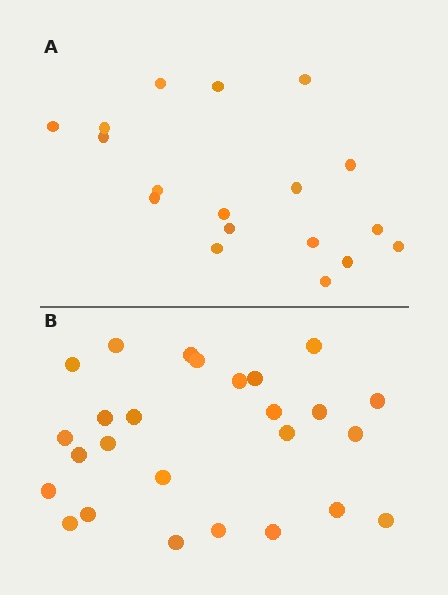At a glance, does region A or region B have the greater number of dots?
Region B (the bottom region) has more dots.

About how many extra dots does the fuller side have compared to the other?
Region B has roughly 8 or so more dots than region A.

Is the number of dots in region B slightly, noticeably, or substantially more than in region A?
Region B has noticeably more, but not dramatically so. The ratio is roughly 1.4 to 1.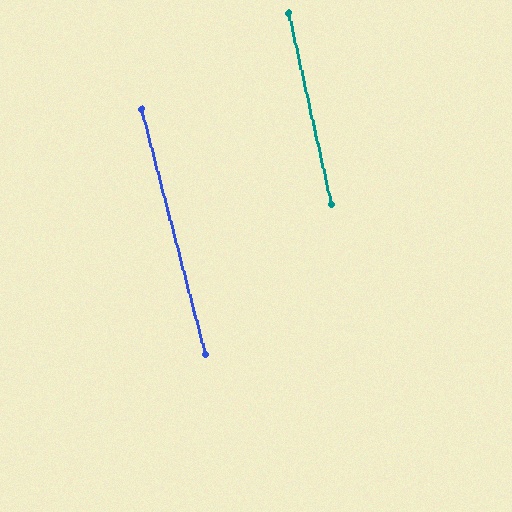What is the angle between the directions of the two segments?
Approximately 2 degrees.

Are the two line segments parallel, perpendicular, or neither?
Parallel — their directions differ by only 1.9°.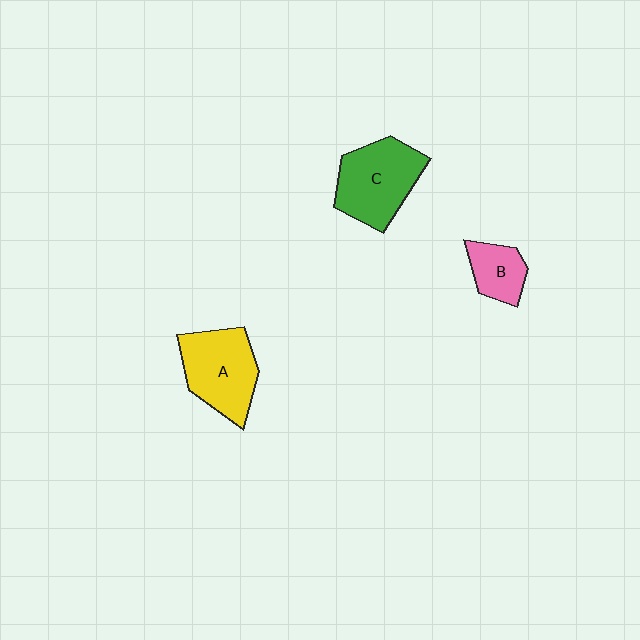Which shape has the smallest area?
Shape B (pink).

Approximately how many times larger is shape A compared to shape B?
Approximately 2.0 times.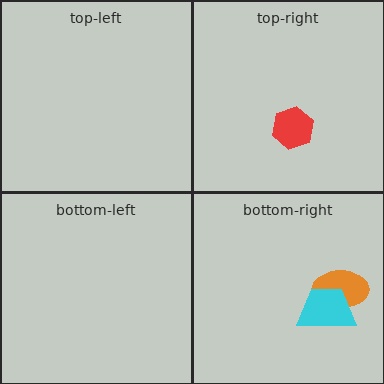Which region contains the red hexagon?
The top-right region.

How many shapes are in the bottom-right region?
2.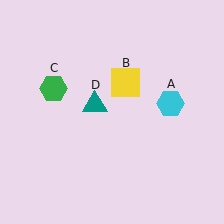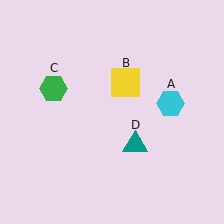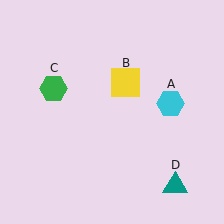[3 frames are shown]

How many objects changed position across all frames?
1 object changed position: teal triangle (object D).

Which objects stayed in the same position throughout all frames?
Cyan hexagon (object A) and yellow square (object B) and green hexagon (object C) remained stationary.